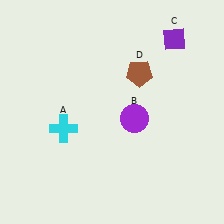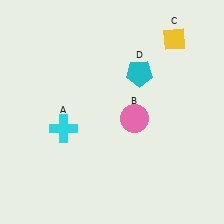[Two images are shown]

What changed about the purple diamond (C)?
In Image 1, C is purple. In Image 2, it changed to yellow.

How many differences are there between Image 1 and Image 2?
There are 3 differences between the two images.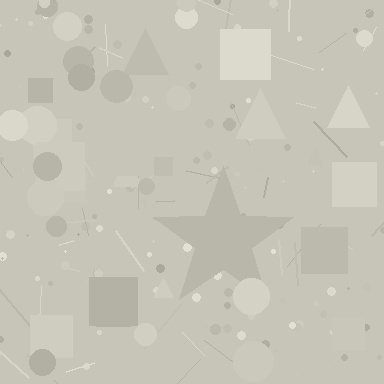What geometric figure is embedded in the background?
A star is embedded in the background.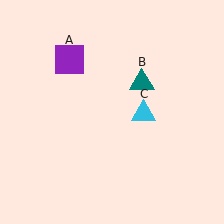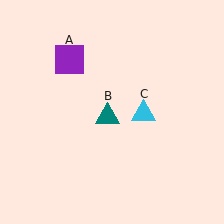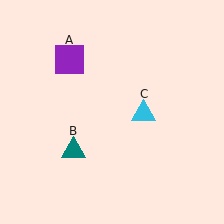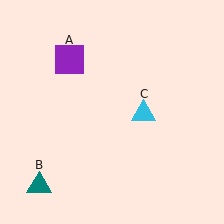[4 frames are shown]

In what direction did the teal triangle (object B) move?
The teal triangle (object B) moved down and to the left.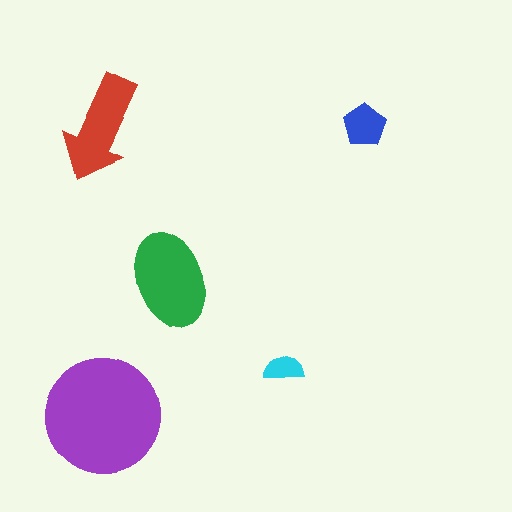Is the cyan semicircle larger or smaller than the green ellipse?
Smaller.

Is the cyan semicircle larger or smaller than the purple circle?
Smaller.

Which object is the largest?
The purple circle.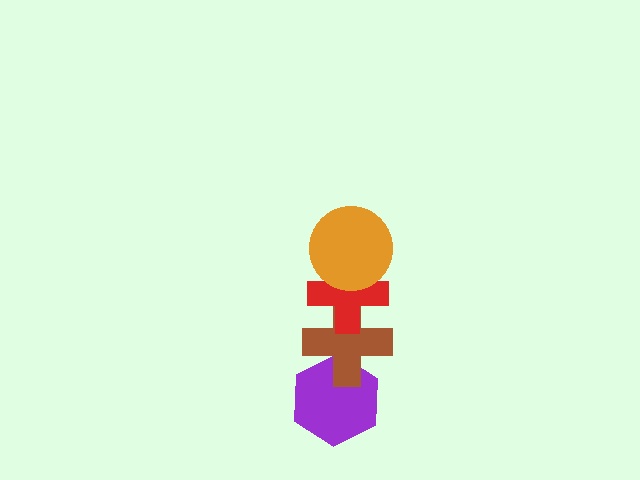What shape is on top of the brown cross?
The red cross is on top of the brown cross.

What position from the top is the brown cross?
The brown cross is 3rd from the top.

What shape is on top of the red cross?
The orange circle is on top of the red cross.